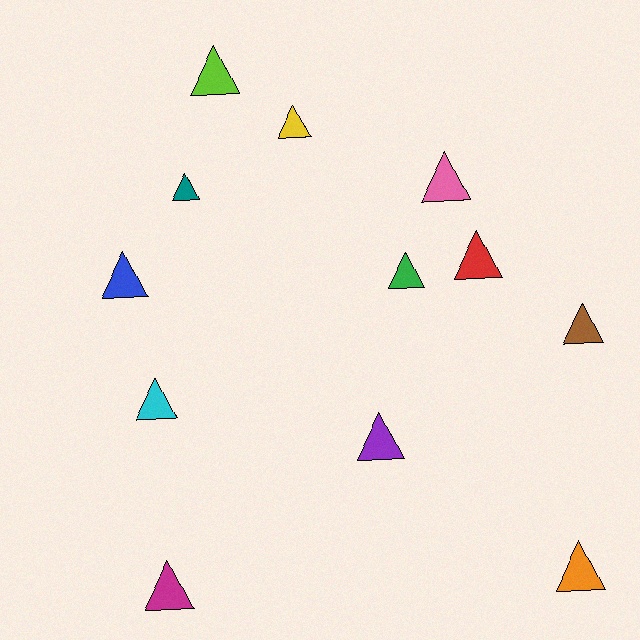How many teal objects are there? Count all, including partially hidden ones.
There is 1 teal object.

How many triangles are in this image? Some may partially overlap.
There are 12 triangles.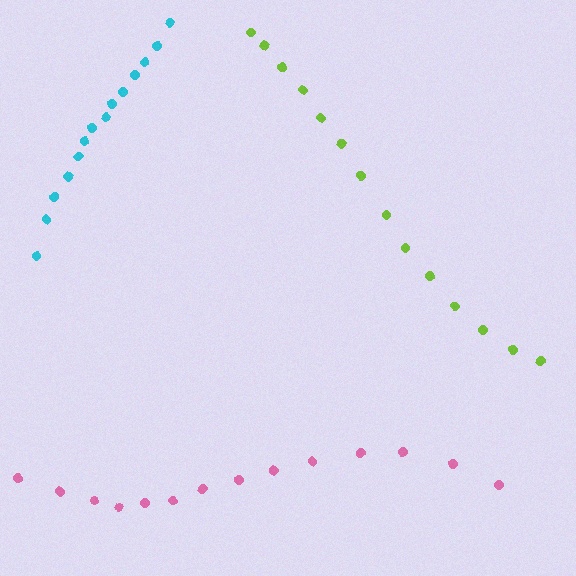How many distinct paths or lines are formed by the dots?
There are 3 distinct paths.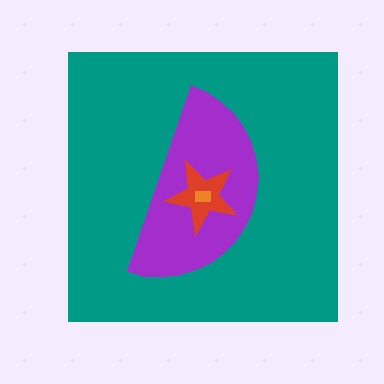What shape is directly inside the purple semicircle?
The red star.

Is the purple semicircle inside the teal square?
Yes.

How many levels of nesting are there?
4.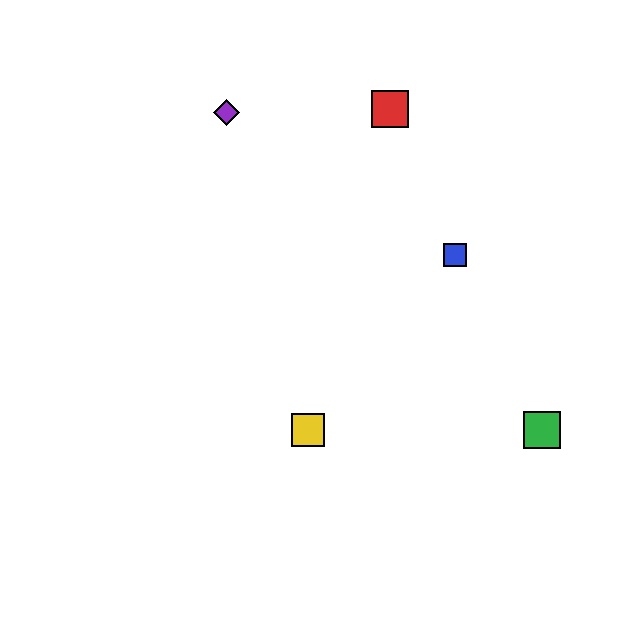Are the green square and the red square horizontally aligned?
No, the green square is at y≈430 and the red square is at y≈109.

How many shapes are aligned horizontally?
2 shapes (the green square, the yellow square) are aligned horizontally.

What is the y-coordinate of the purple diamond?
The purple diamond is at y≈113.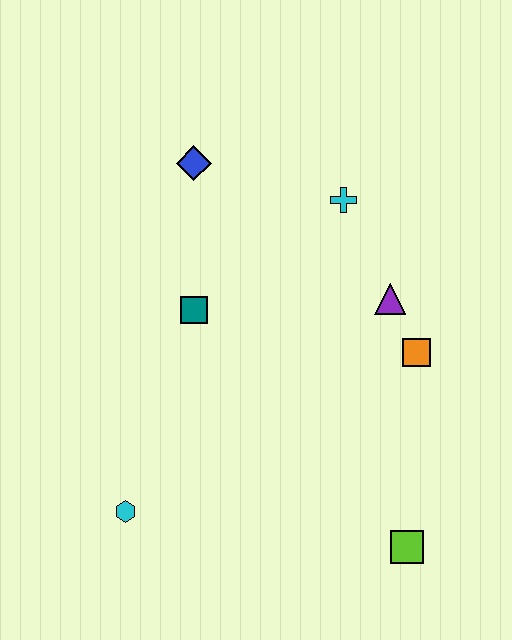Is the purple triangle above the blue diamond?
No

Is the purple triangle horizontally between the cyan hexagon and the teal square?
No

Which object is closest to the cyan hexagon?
The teal square is closest to the cyan hexagon.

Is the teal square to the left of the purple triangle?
Yes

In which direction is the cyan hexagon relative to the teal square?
The cyan hexagon is below the teal square.